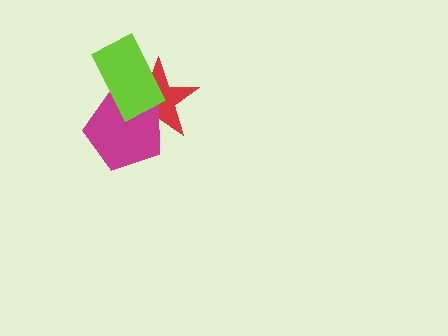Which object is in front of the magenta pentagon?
The lime rectangle is in front of the magenta pentagon.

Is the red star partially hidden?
Yes, it is partially covered by another shape.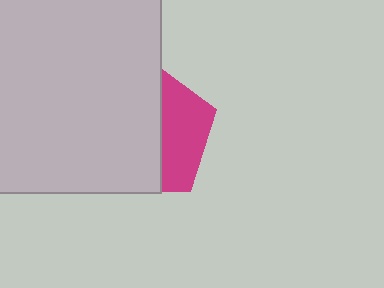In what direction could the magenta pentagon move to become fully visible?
The magenta pentagon could move right. That would shift it out from behind the light gray square entirely.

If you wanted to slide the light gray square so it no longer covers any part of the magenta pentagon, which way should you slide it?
Slide it left — that is the most direct way to separate the two shapes.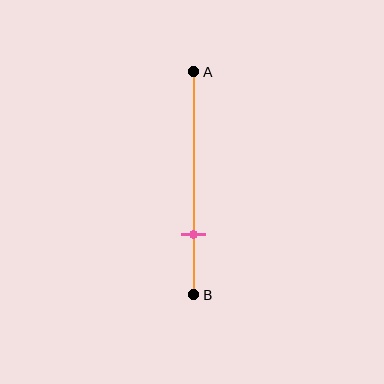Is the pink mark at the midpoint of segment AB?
No, the mark is at about 75% from A, not at the 50% midpoint.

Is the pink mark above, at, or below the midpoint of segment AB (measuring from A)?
The pink mark is below the midpoint of segment AB.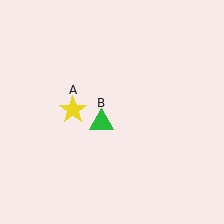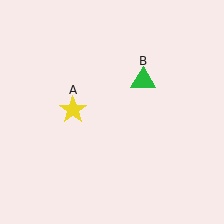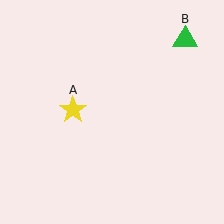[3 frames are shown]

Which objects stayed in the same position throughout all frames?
Yellow star (object A) remained stationary.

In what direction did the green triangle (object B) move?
The green triangle (object B) moved up and to the right.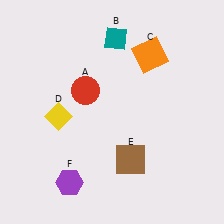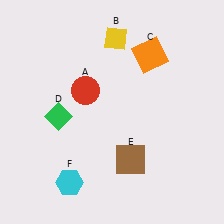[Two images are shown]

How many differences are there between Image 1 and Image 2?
There are 3 differences between the two images.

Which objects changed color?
B changed from teal to yellow. D changed from yellow to green. F changed from purple to cyan.